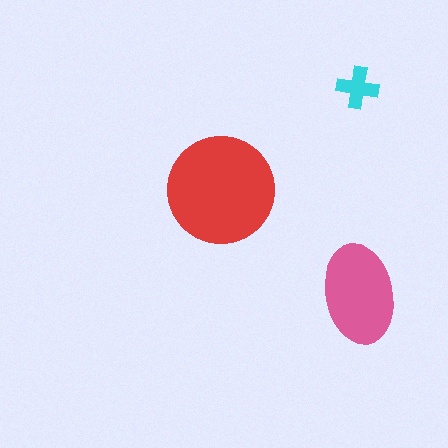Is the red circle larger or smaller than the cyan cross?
Larger.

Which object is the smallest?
The cyan cross.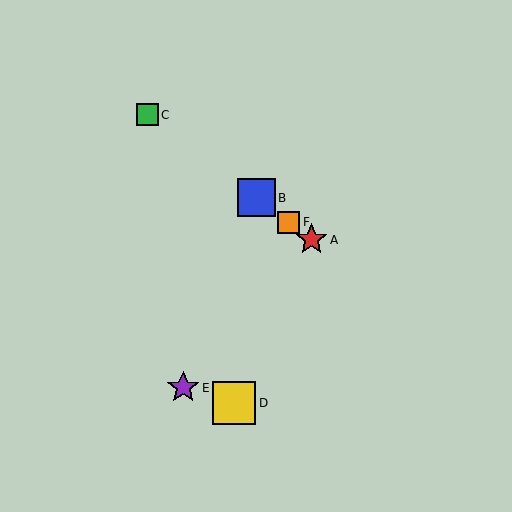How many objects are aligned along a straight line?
4 objects (A, B, C, F) are aligned along a straight line.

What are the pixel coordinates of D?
Object D is at (234, 403).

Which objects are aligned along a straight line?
Objects A, B, C, F are aligned along a straight line.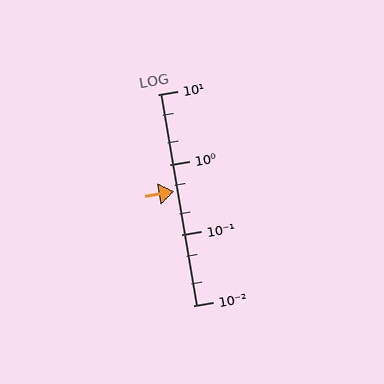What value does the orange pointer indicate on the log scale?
The pointer indicates approximately 0.42.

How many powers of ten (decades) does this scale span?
The scale spans 3 decades, from 0.01 to 10.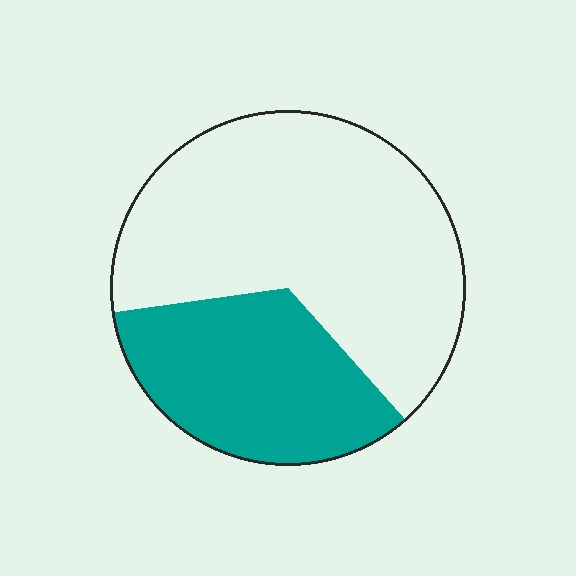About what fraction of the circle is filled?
About one third (1/3).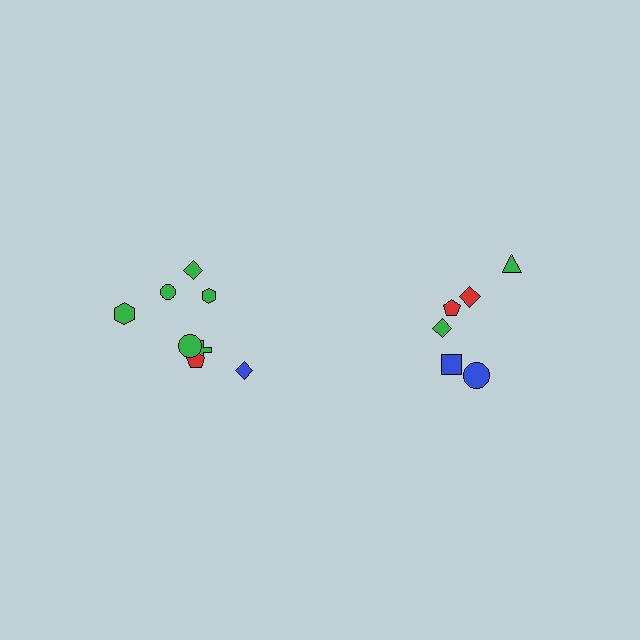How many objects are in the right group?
There are 6 objects.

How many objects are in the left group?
There are 8 objects.